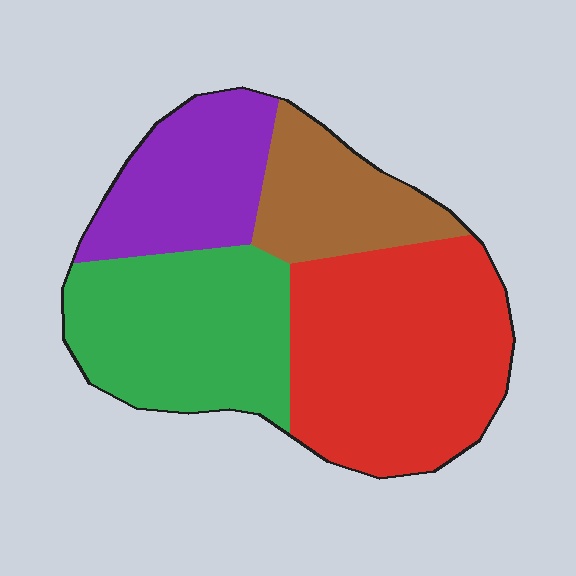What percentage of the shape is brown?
Brown takes up less than a quarter of the shape.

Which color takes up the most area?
Red, at roughly 35%.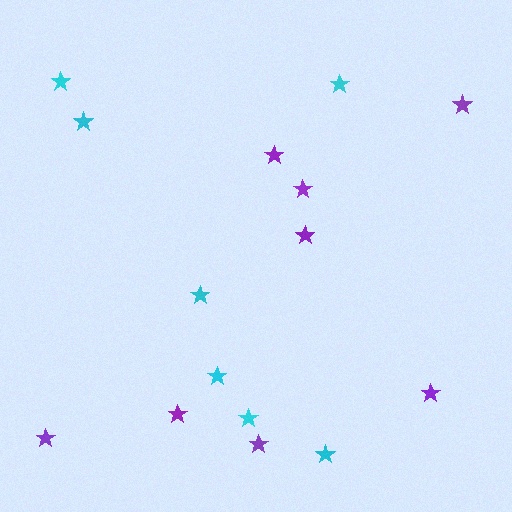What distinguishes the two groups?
There are 2 groups: one group of purple stars (8) and one group of cyan stars (7).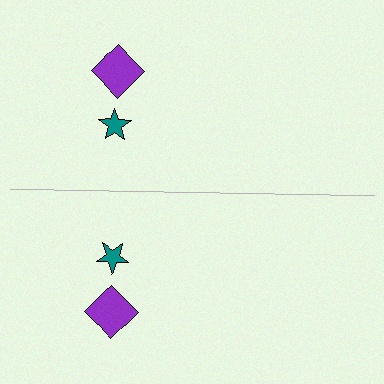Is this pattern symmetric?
Yes, this pattern has bilateral (reflection) symmetry.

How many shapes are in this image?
There are 4 shapes in this image.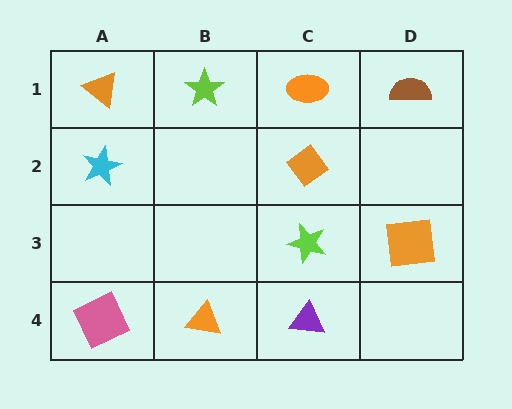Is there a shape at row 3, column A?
No, that cell is empty.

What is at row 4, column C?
A purple triangle.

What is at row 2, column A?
A cyan star.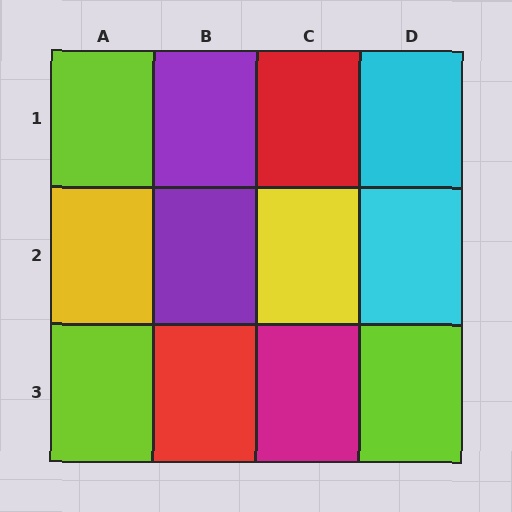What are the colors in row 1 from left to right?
Lime, purple, red, cyan.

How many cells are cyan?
2 cells are cyan.